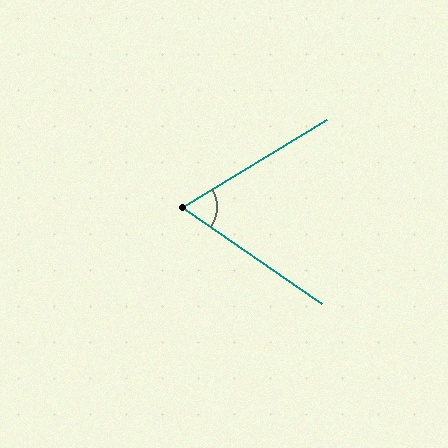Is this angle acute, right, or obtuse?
It is acute.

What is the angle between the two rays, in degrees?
Approximately 66 degrees.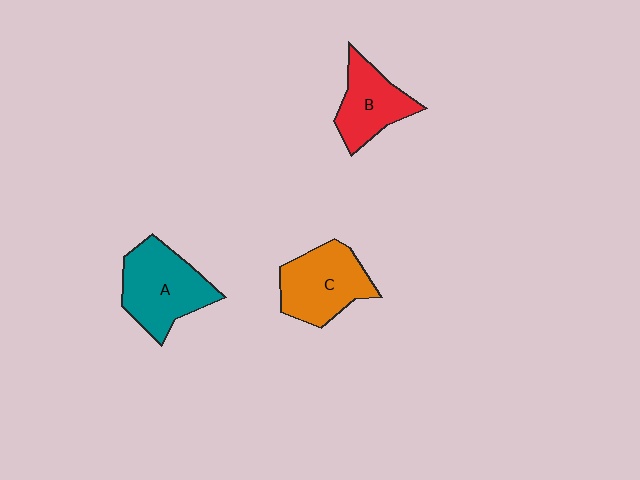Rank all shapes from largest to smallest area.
From largest to smallest: A (teal), C (orange), B (red).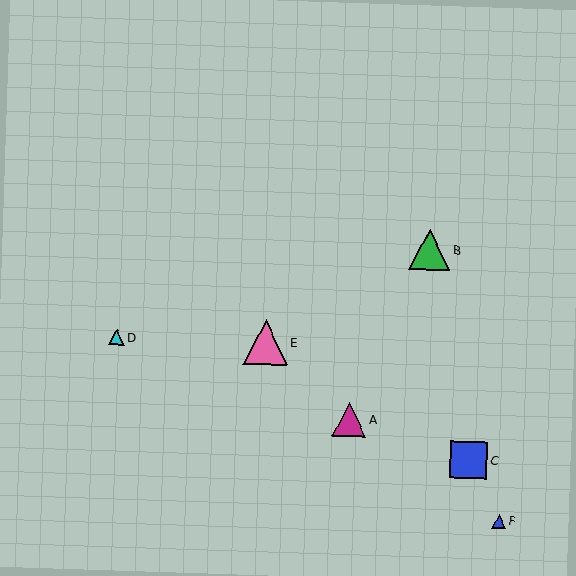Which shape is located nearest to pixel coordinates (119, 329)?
The cyan triangle (labeled D) at (117, 337) is nearest to that location.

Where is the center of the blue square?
The center of the blue square is at (468, 460).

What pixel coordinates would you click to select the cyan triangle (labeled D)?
Click at (117, 337) to select the cyan triangle D.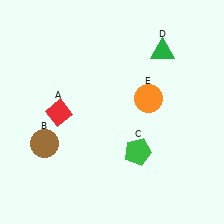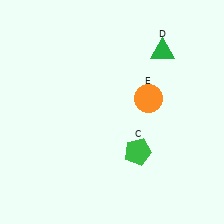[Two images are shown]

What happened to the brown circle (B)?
The brown circle (B) was removed in Image 2. It was in the bottom-left area of Image 1.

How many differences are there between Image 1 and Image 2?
There are 2 differences between the two images.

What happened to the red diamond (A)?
The red diamond (A) was removed in Image 2. It was in the bottom-left area of Image 1.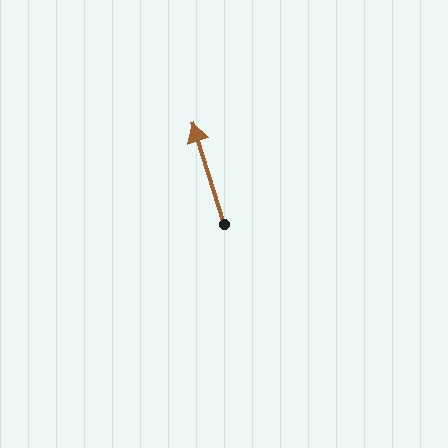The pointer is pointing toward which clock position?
Roughly 11 o'clock.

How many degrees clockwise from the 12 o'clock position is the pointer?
Approximately 343 degrees.